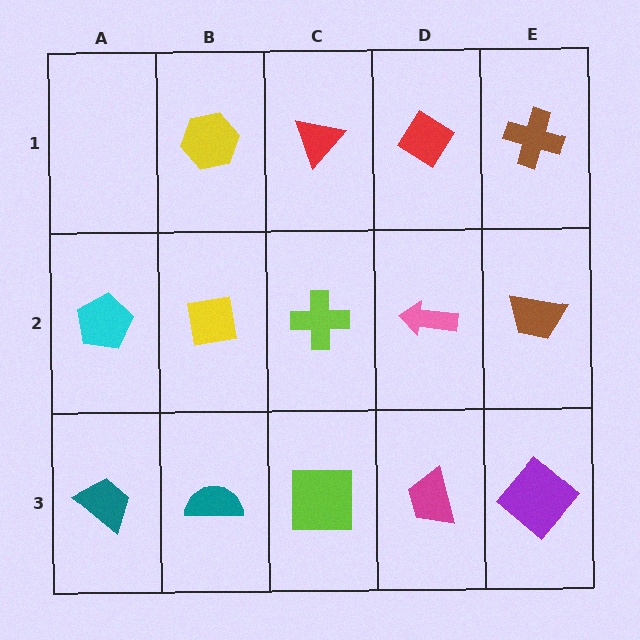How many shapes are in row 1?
4 shapes.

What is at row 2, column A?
A cyan pentagon.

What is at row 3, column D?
A magenta trapezoid.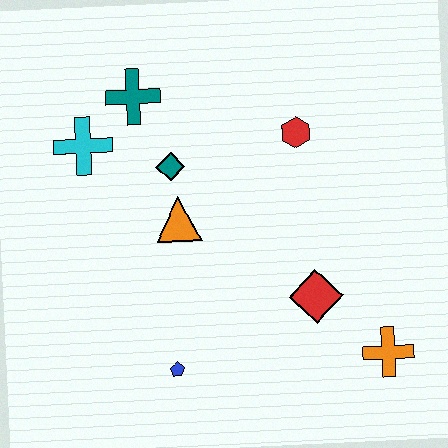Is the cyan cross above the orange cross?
Yes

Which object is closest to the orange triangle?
The teal diamond is closest to the orange triangle.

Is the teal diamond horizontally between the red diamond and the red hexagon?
No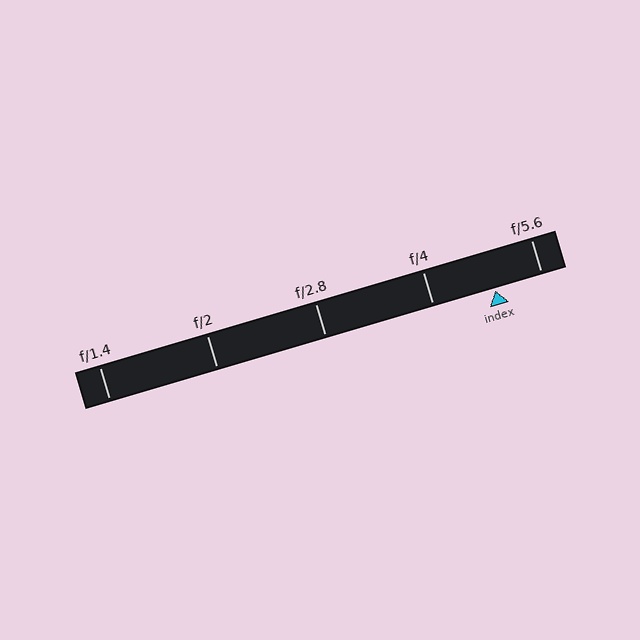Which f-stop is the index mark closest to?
The index mark is closest to f/5.6.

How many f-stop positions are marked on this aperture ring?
There are 5 f-stop positions marked.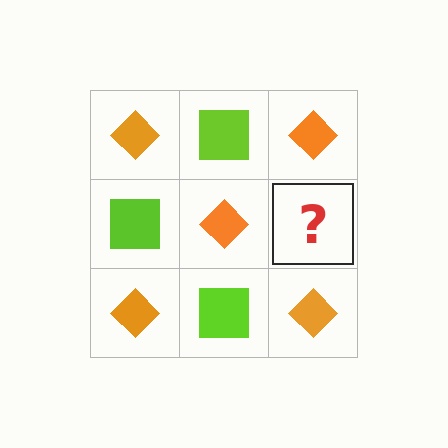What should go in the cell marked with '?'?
The missing cell should contain a lime square.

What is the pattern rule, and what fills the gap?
The rule is that it alternates orange diamond and lime square in a checkerboard pattern. The gap should be filled with a lime square.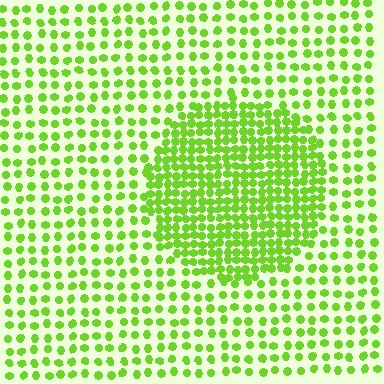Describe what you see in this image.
The image contains small lime elements arranged at two different densities. A circle-shaped region is visible where the elements are more densely packed than the surrounding area.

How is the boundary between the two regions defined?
The boundary is defined by a change in element density (approximately 2.2x ratio). All elements are the same color, size, and shape.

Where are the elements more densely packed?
The elements are more densely packed inside the circle boundary.